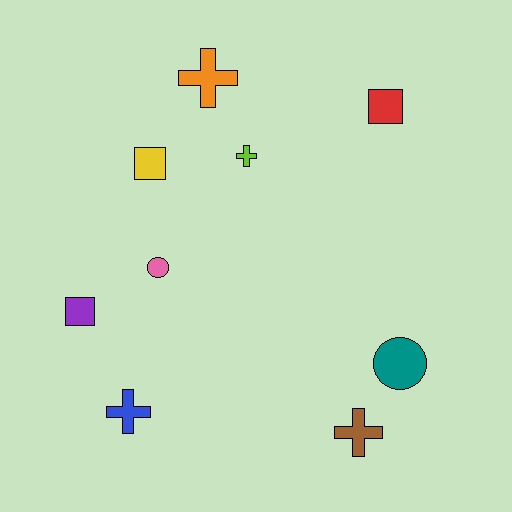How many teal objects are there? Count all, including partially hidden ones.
There is 1 teal object.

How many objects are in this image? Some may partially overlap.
There are 9 objects.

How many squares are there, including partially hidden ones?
There are 3 squares.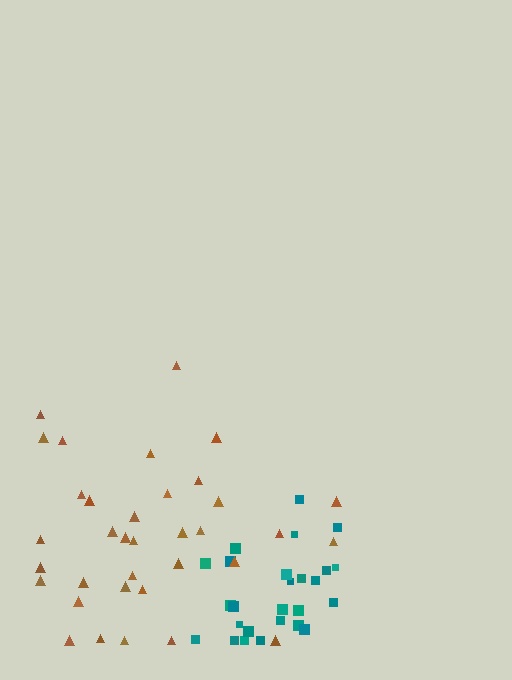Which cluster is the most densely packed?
Teal.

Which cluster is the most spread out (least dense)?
Brown.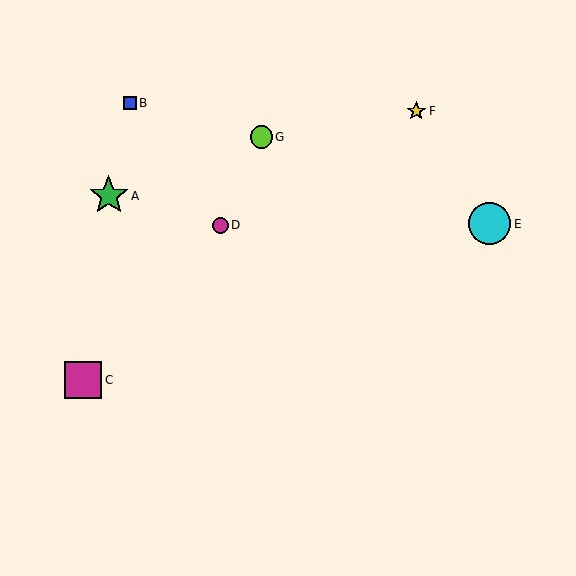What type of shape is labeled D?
Shape D is a magenta circle.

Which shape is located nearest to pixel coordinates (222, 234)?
The magenta circle (labeled D) at (220, 225) is nearest to that location.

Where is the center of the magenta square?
The center of the magenta square is at (83, 380).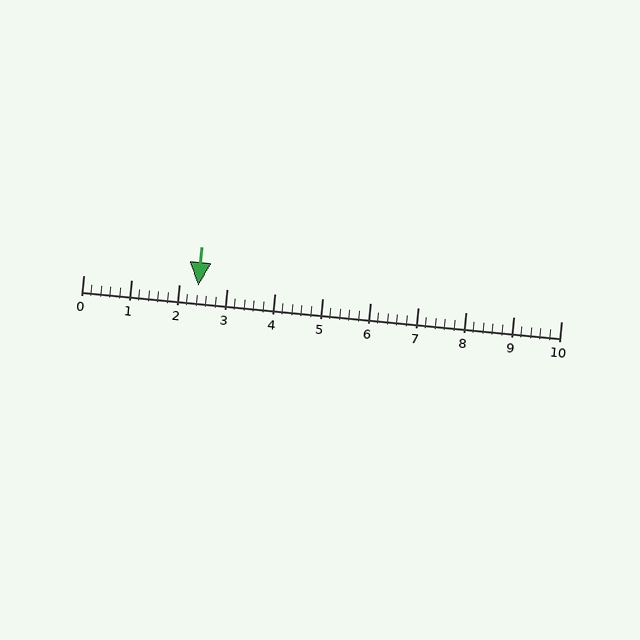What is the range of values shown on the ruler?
The ruler shows values from 0 to 10.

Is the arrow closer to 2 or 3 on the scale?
The arrow is closer to 2.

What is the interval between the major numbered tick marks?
The major tick marks are spaced 1 units apart.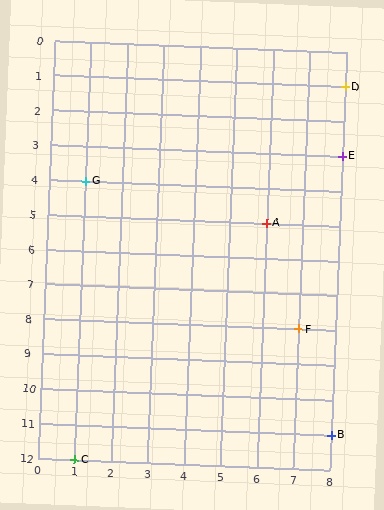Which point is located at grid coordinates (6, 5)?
Point A is at (6, 5).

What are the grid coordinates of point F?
Point F is at grid coordinates (7, 8).